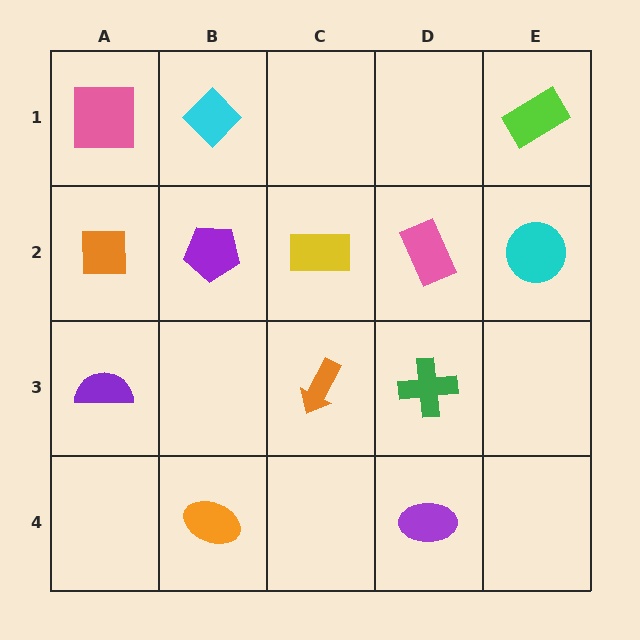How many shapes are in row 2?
5 shapes.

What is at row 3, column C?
An orange arrow.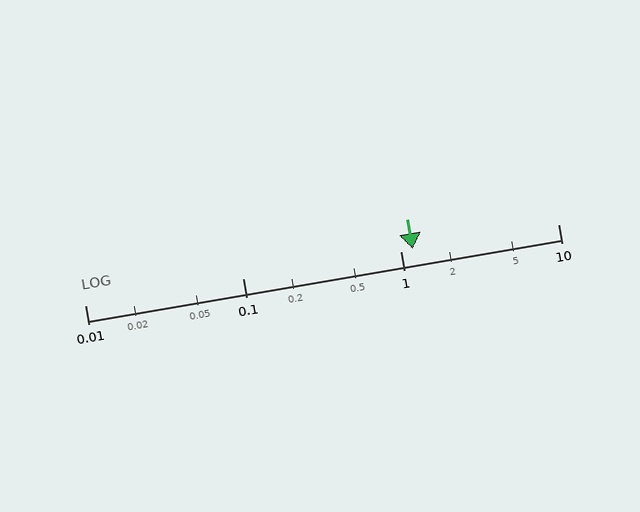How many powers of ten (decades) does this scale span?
The scale spans 3 decades, from 0.01 to 10.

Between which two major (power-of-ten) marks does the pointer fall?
The pointer is between 1 and 10.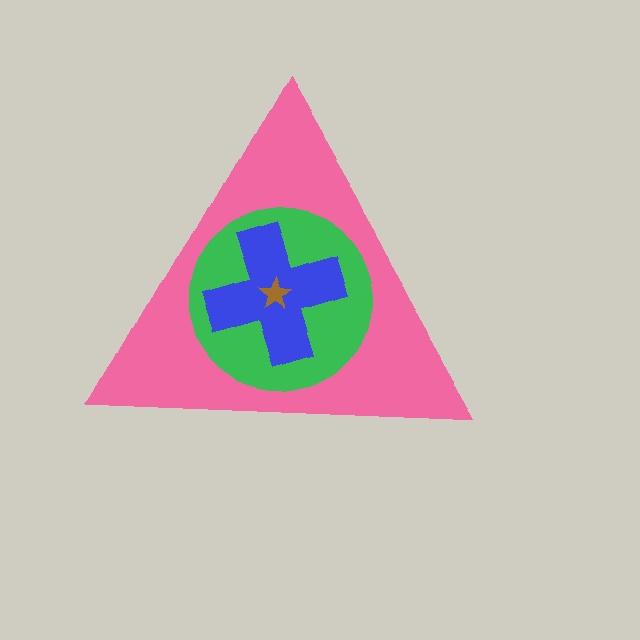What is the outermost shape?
The pink triangle.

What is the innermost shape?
The brown star.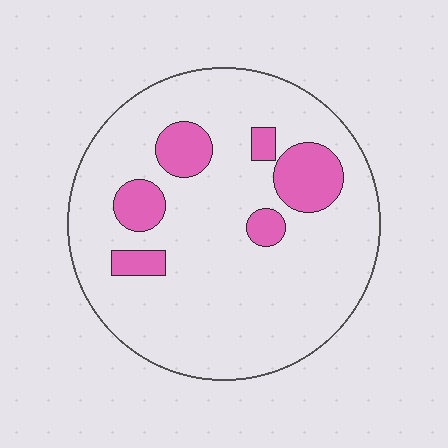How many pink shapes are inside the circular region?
6.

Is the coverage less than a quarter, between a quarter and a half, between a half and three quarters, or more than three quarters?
Less than a quarter.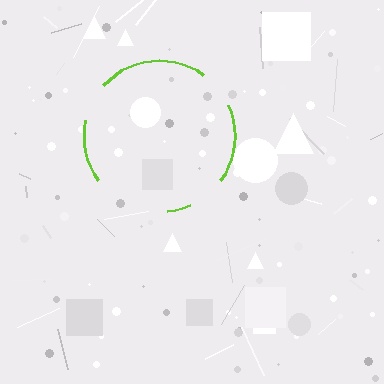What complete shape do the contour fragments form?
The contour fragments form a circle.